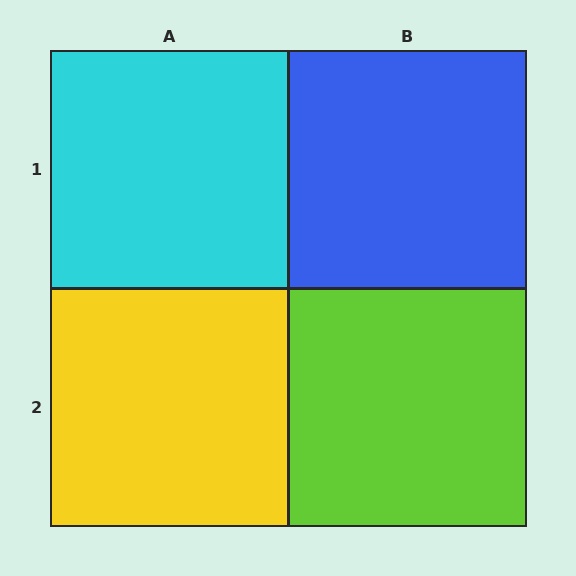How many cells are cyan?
1 cell is cyan.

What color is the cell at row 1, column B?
Blue.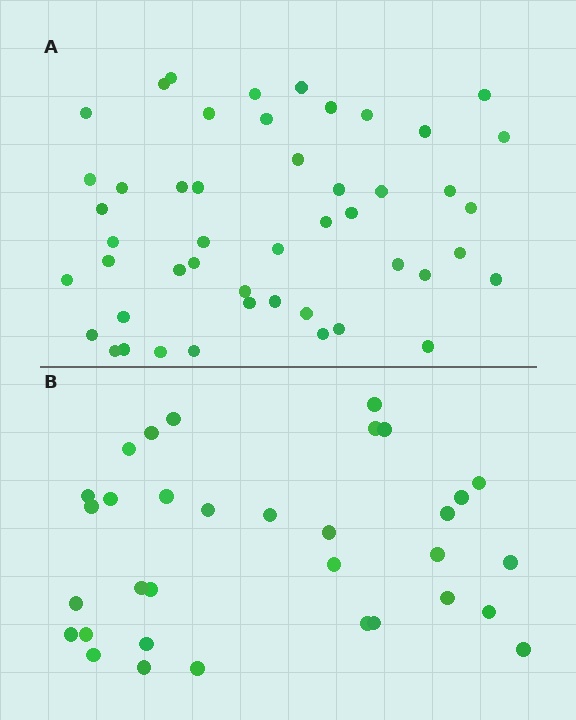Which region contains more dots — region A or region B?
Region A (the top region) has more dots.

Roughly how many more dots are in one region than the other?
Region A has approximately 15 more dots than region B.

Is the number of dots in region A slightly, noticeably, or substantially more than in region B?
Region A has substantially more. The ratio is roughly 1.5 to 1.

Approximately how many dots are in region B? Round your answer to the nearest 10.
About 30 dots. (The exact count is 33, which rounds to 30.)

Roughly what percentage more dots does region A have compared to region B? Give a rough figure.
About 45% more.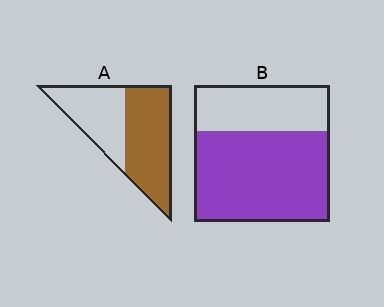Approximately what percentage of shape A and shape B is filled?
A is approximately 55% and B is approximately 65%.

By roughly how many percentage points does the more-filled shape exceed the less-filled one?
By roughly 10 percentage points (B over A).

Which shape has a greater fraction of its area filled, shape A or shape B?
Shape B.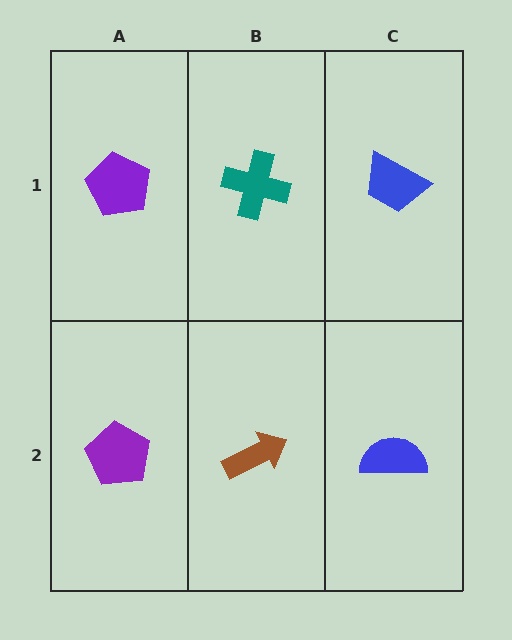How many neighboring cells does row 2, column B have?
3.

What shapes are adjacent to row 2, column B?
A teal cross (row 1, column B), a purple pentagon (row 2, column A), a blue semicircle (row 2, column C).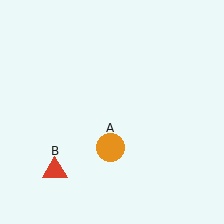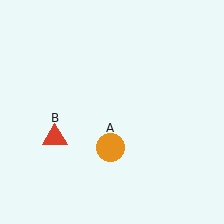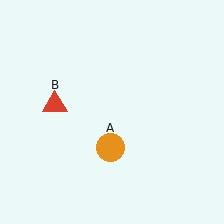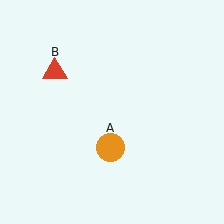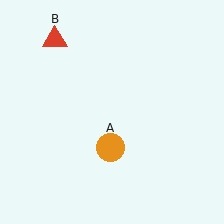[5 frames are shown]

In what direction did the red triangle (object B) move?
The red triangle (object B) moved up.